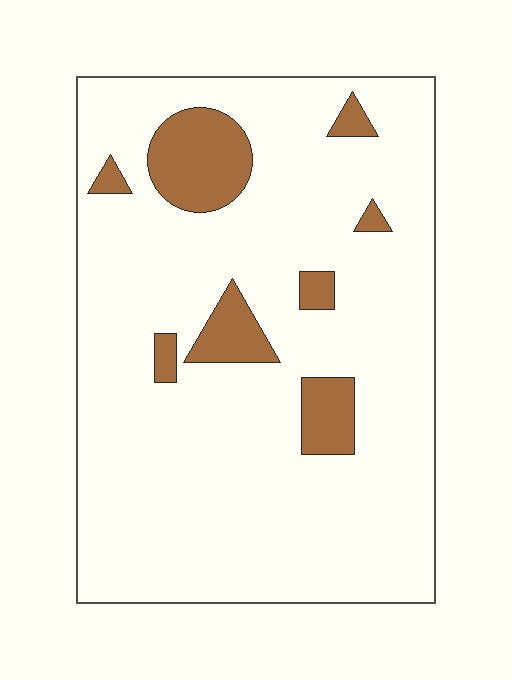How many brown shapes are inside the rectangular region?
8.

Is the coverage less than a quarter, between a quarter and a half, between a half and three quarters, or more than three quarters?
Less than a quarter.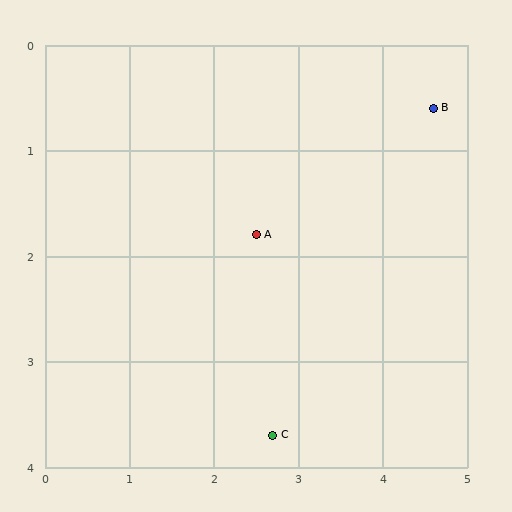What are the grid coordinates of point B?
Point B is at approximately (4.6, 0.6).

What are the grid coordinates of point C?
Point C is at approximately (2.7, 3.7).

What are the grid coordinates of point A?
Point A is at approximately (2.5, 1.8).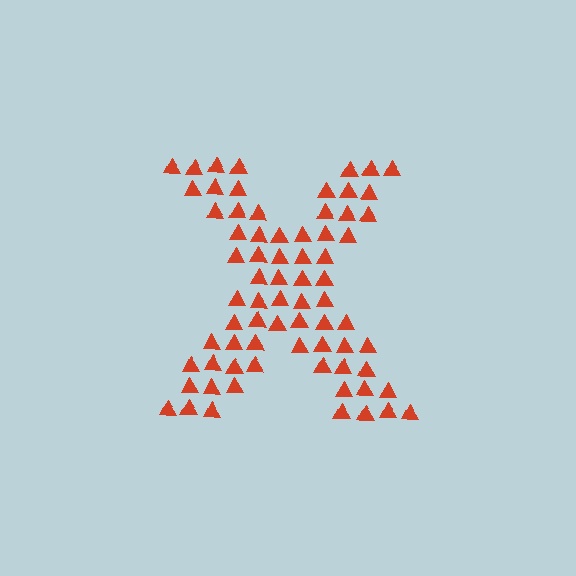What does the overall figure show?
The overall figure shows the letter X.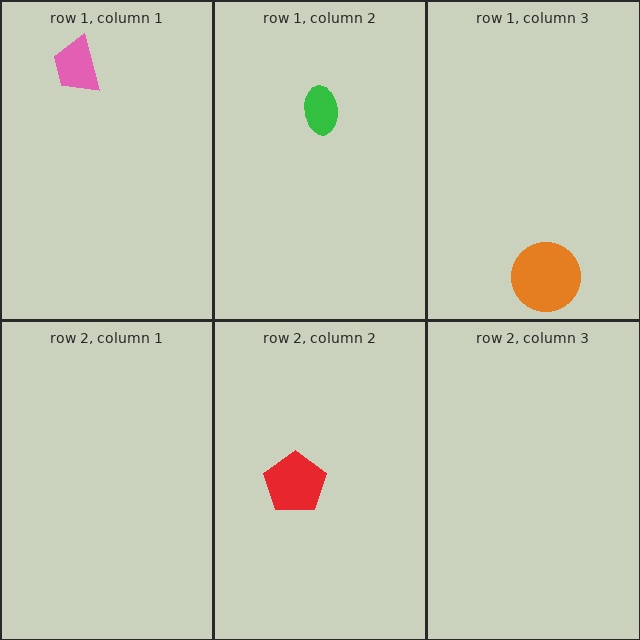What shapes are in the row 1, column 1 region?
The pink trapezoid.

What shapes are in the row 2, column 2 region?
The red pentagon.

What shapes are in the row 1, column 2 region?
The green ellipse.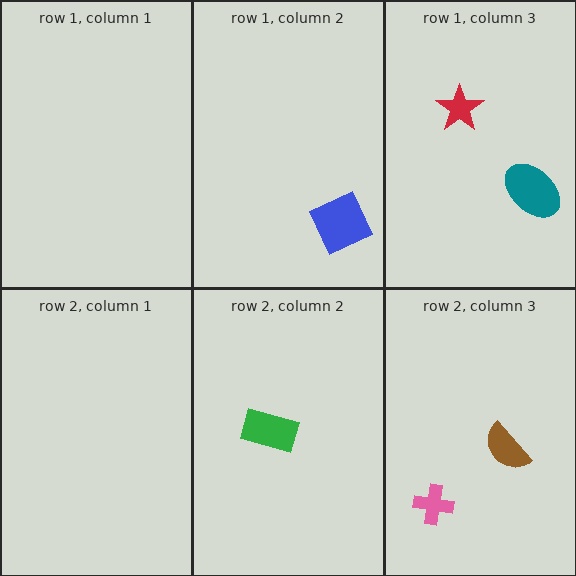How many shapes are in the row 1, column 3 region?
2.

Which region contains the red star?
The row 1, column 3 region.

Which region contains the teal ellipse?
The row 1, column 3 region.